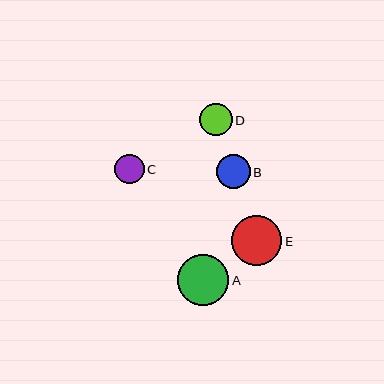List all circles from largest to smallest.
From largest to smallest: A, E, B, D, C.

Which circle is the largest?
Circle A is the largest with a size of approximately 51 pixels.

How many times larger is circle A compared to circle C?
Circle A is approximately 1.7 times the size of circle C.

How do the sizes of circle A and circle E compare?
Circle A and circle E are approximately the same size.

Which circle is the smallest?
Circle C is the smallest with a size of approximately 29 pixels.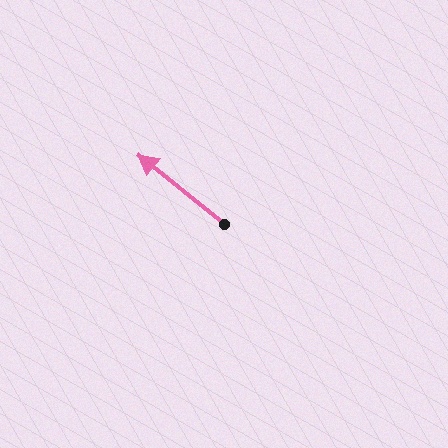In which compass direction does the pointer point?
Northwest.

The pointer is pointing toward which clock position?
Roughly 10 o'clock.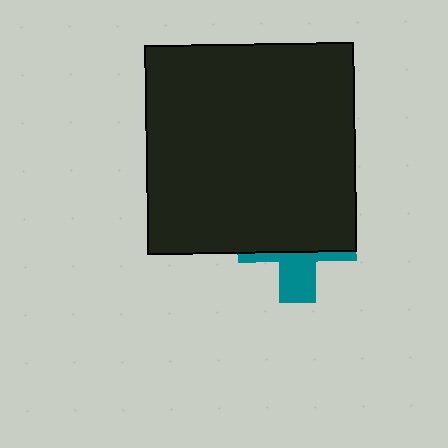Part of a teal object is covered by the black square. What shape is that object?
It is a cross.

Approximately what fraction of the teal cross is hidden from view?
Roughly 64% of the teal cross is hidden behind the black square.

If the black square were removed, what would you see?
You would see the complete teal cross.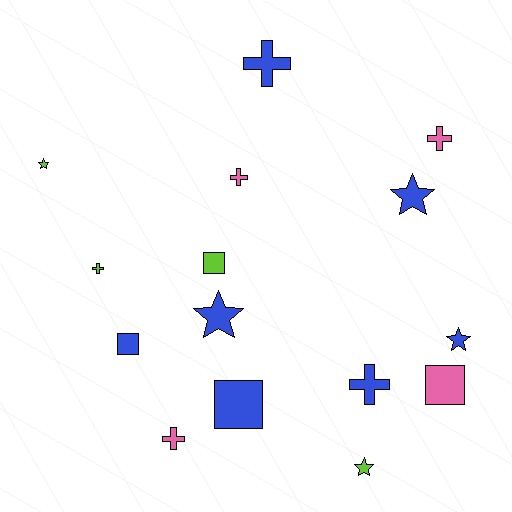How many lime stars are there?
There are 2 lime stars.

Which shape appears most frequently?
Cross, with 6 objects.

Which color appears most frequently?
Blue, with 7 objects.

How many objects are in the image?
There are 15 objects.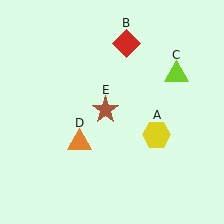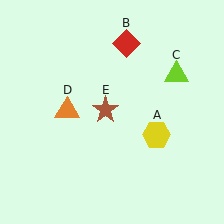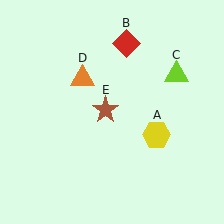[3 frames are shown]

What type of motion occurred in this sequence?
The orange triangle (object D) rotated clockwise around the center of the scene.